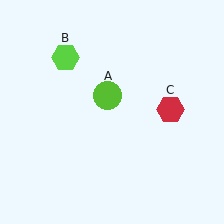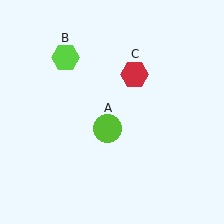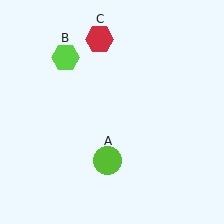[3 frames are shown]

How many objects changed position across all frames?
2 objects changed position: lime circle (object A), red hexagon (object C).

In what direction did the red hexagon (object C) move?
The red hexagon (object C) moved up and to the left.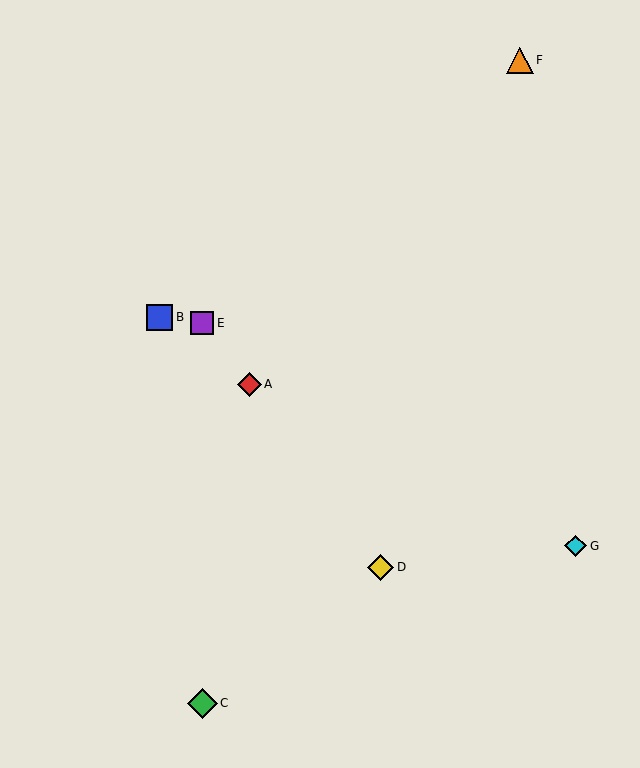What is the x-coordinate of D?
Object D is at x≈380.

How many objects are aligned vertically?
2 objects (C, E) are aligned vertically.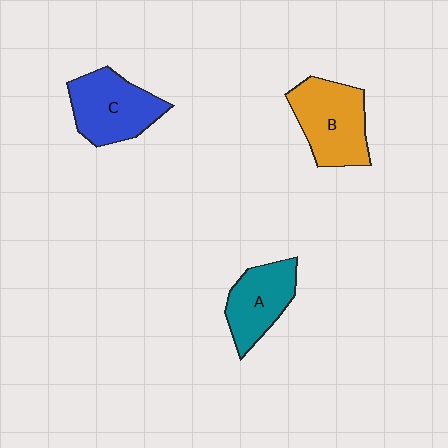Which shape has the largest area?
Shape B (orange).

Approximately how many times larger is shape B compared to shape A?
Approximately 1.3 times.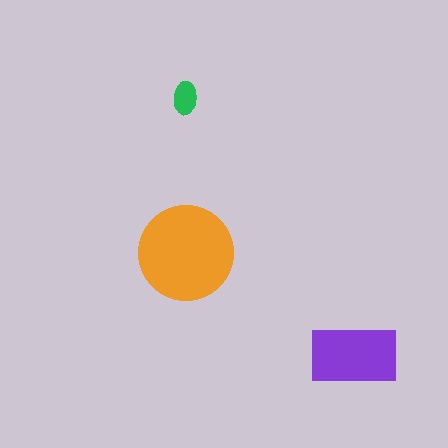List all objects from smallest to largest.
The green ellipse, the purple rectangle, the orange circle.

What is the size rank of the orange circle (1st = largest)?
1st.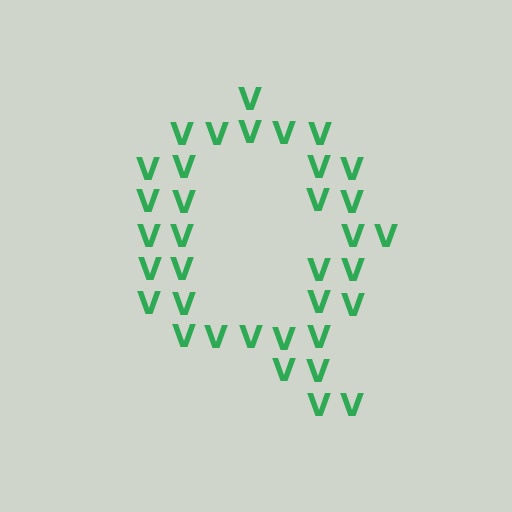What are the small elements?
The small elements are letter V's.